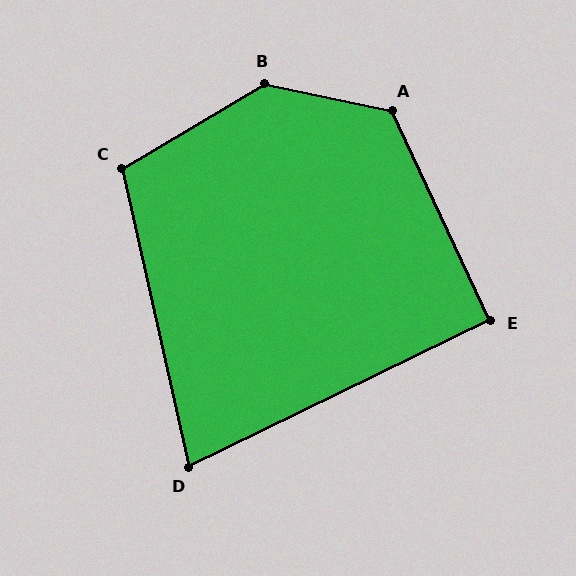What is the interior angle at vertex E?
Approximately 91 degrees (approximately right).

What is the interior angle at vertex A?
Approximately 127 degrees (obtuse).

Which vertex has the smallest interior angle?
D, at approximately 77 degrees.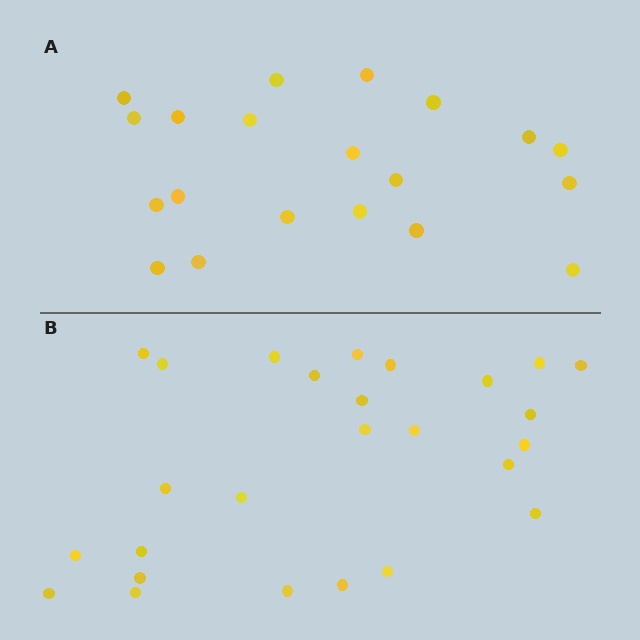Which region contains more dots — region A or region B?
Region B (the bottom region) has more dots.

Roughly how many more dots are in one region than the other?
Region B has about 6 more dots than region A.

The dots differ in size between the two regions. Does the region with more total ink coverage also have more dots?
No. Region A has more total ink coverage because its dots are larger, but region B actually contains more individual dots. Total area can be misleading — the number of items is what matters here.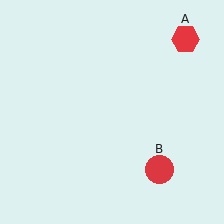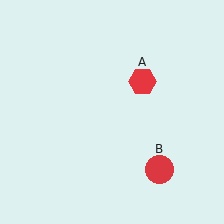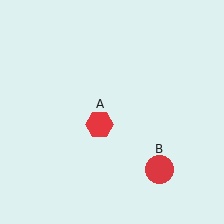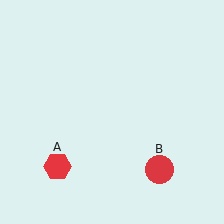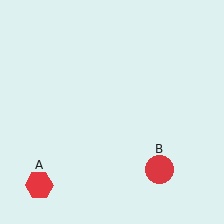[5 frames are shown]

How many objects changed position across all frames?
1 object changed position: red hexagon (object A).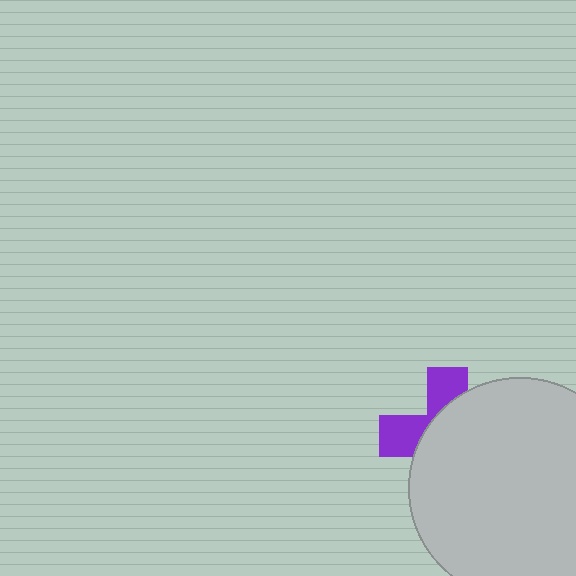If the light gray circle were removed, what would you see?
You would see the complete purple cross.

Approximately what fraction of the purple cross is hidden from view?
Roughly 66% of the purple cross is hidden behind the light gray circle.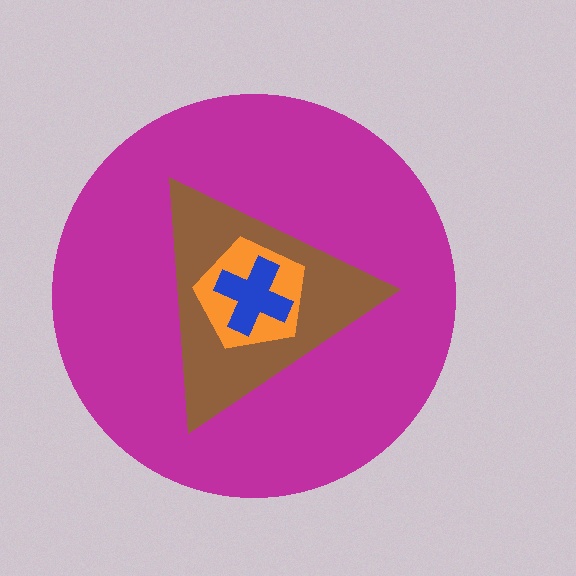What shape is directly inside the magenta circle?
The brown triangle.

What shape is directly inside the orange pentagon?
The blue cross.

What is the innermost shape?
The blue cross.